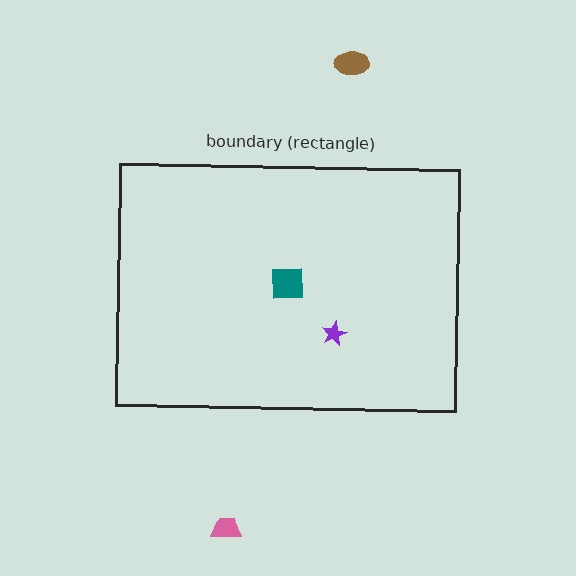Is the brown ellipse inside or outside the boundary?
Outside.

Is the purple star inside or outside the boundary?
Inside.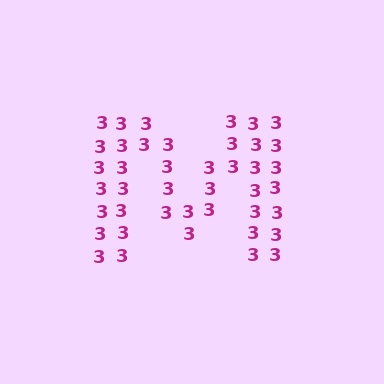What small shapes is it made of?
It is made of small digit 3's.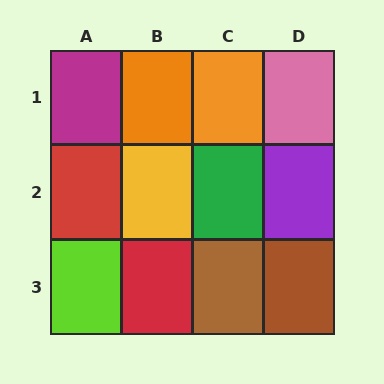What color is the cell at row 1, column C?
Orange.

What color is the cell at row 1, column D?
Pink.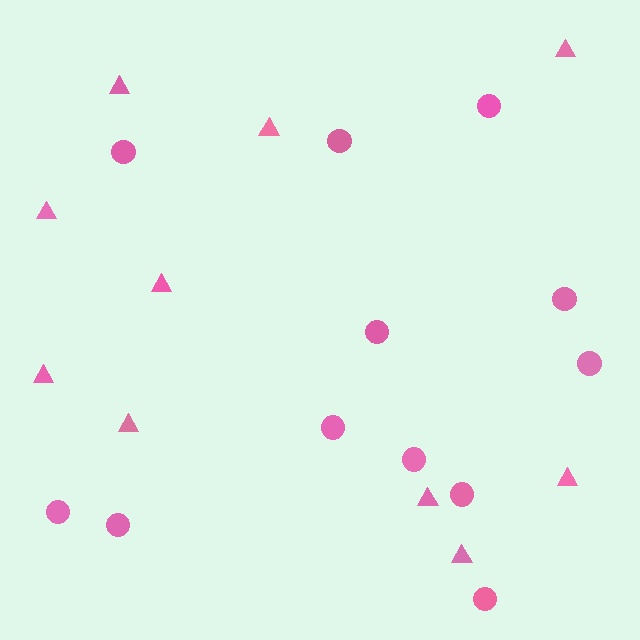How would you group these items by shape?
There are 2 groups: one group of triangles (10) and one group of circles (12).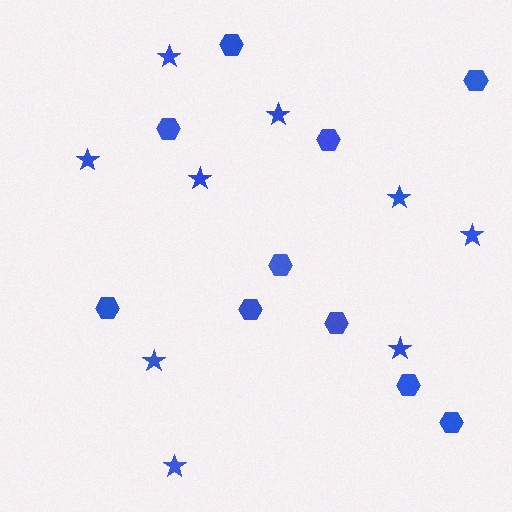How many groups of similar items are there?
There are 2 groups: one group of stars (9) and one group of hexagons (10).